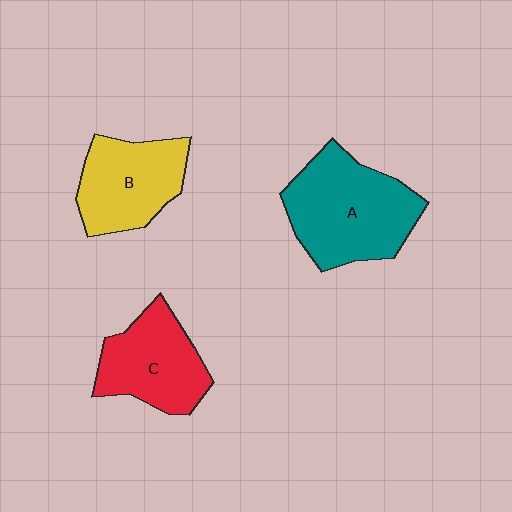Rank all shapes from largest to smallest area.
From largest to smallest: A (teal), B (yellow), C (red).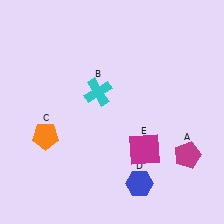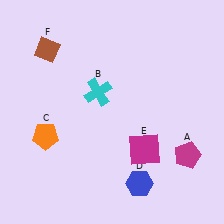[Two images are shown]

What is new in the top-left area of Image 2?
A brown diamond (F) was added in the top-left area of Image 2.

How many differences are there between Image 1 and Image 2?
There is 1 difference between the two images.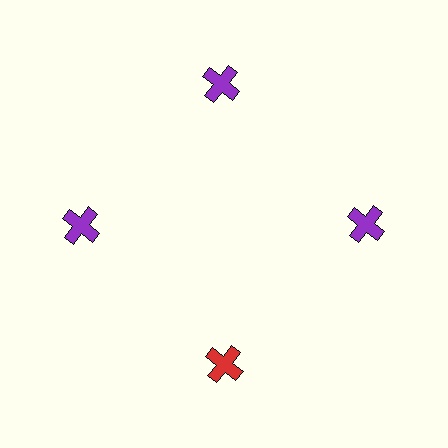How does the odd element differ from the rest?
It has a different color: red instead of purple.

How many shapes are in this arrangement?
There are 4 shapes arranged in a ring pattern.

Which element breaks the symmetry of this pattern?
The red cross at roughly the 6 o'clock position breaks the symmetry. All other shapes are purple crosses.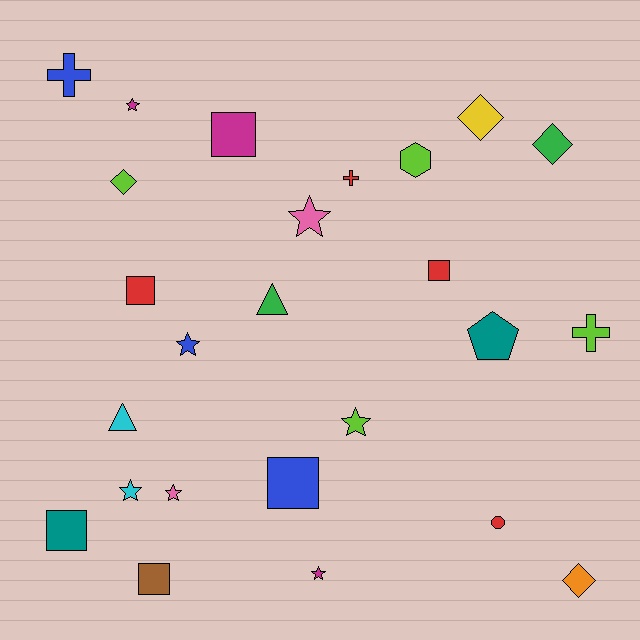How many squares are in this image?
There are 6 squares.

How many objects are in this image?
There are 25 objects.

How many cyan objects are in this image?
There are 2 cyan objects.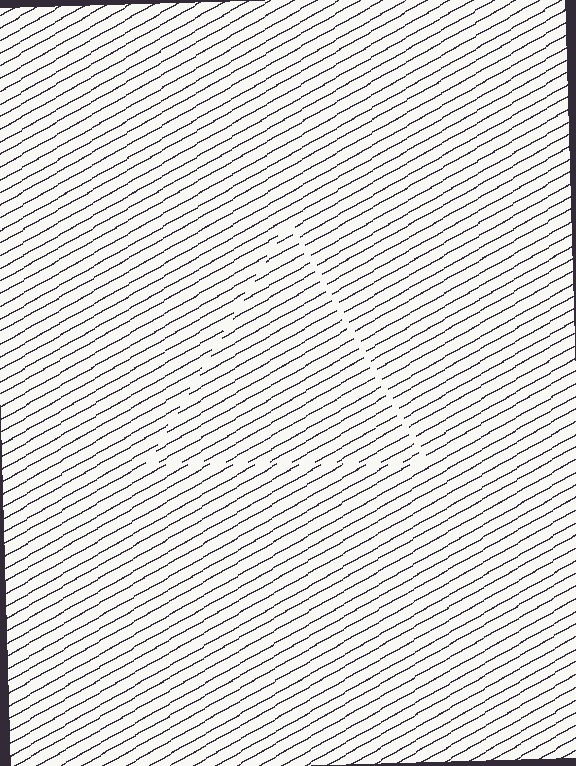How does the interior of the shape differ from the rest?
The interior of the shape contains the same grating, shifted by half a period — the contour is defined by the phase discontinuity where line-ends from the inner and outer gratings abut.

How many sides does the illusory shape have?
3 sides — the line-ends trace a triangle.